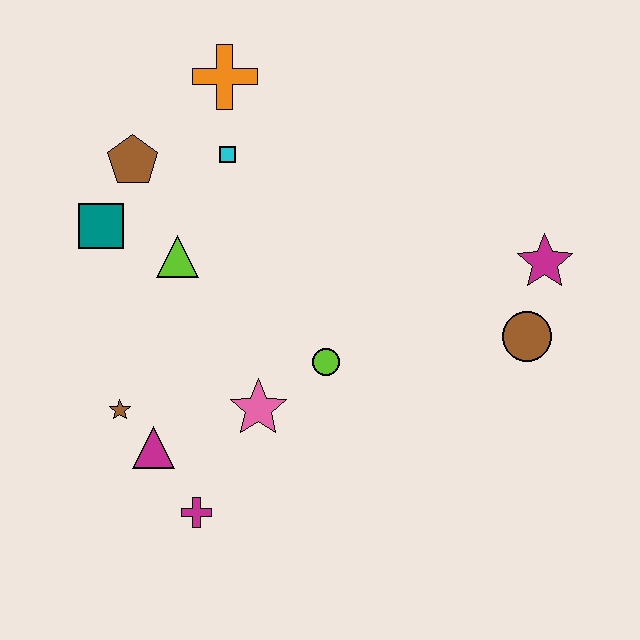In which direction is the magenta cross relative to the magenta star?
The magenta cross is to the left of the magenta star.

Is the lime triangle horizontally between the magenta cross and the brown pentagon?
Yes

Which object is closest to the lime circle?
The pink star is closest to the lime circle.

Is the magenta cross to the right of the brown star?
Yes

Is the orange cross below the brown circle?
No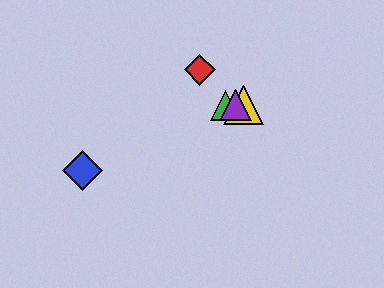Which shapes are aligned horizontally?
The green triangle, the yellow triangle, the purple triangle are aligned horizontally.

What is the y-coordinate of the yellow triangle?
The yellow triangle is at y≈105.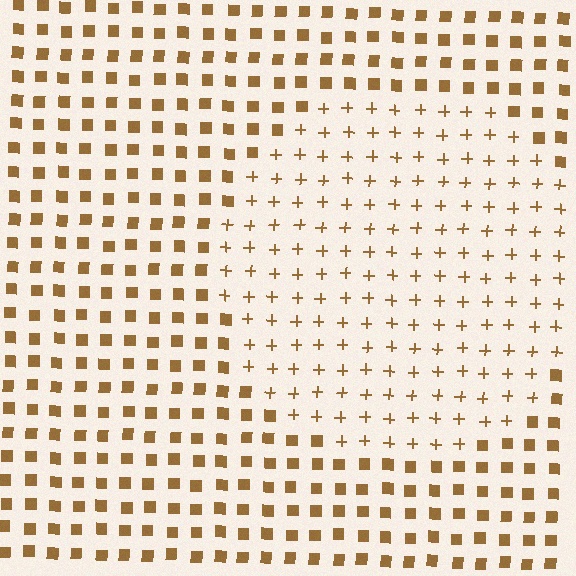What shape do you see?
I see a circle.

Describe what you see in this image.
The image is filled with small brown elements arranged in a uniform grid. A circle-shaped region contains plus signs, while the surrounding area contains squares. The boundary is defined purely by the change in element shape.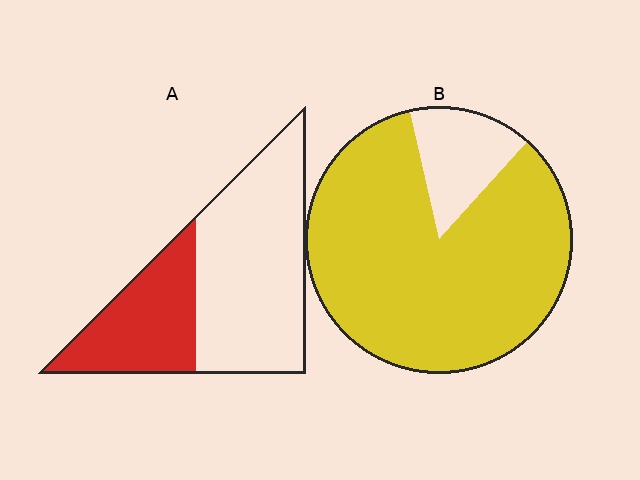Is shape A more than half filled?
No.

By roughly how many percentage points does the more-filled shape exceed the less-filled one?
By roughly 50 percentage points (B over A).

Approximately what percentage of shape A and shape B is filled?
A is approximately 35% and B is approximately 85%.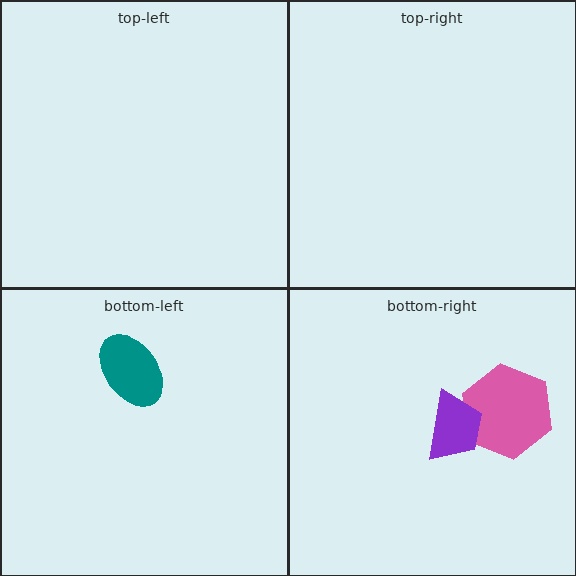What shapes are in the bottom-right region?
The pink hexagon, the purple trapezoid.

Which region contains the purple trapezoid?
The bottom-right region.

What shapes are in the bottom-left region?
The teal ellipse.